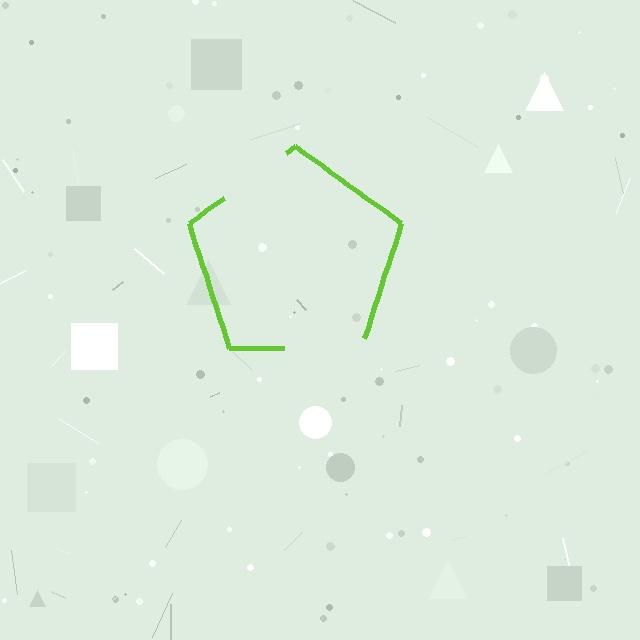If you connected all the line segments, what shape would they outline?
They would outline a pentagon.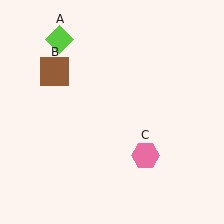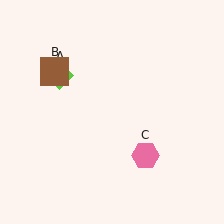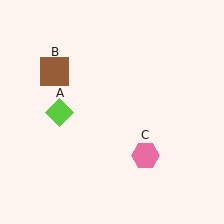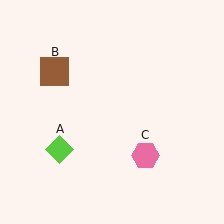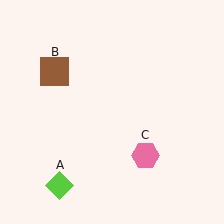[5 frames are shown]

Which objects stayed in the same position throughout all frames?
Brown square (object B) and pink hexagon (object C) remained stationary.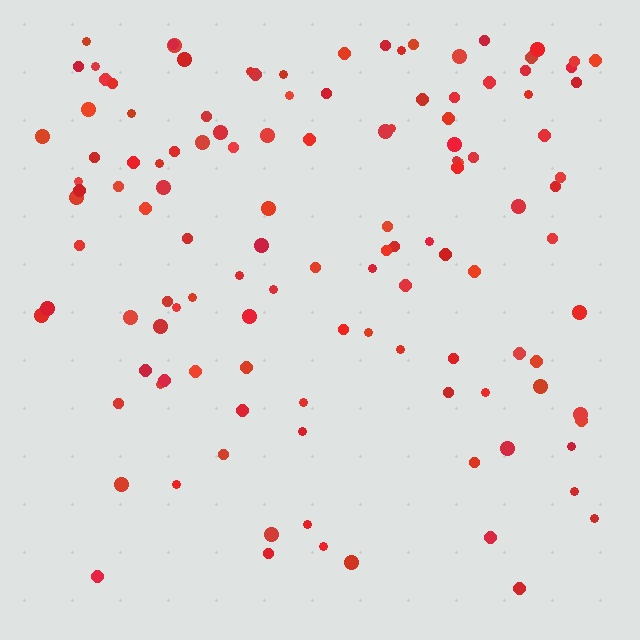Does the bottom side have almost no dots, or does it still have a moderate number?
Still a moderate number, just noticeably fewer than the top.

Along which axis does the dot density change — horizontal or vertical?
Vertical.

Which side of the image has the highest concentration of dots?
The top.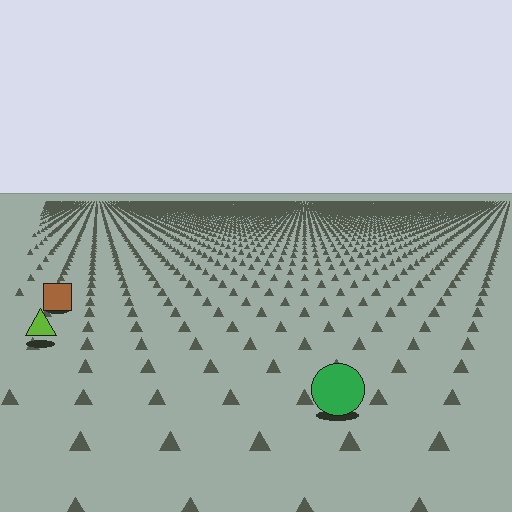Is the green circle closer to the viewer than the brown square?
Yes. The green circle is closer — you can tell from the texture gradient: the ground texture is coarser near it.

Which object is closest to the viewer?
The green circle is closest. The texture marks near it are larger and more spread out.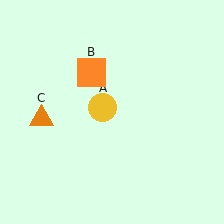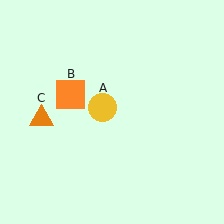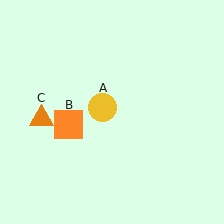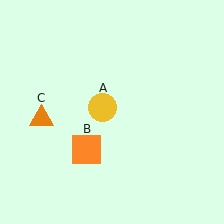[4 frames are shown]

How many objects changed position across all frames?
1 object changed position: orange square (object B).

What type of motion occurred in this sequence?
The orange square (object B) rotated counterclockwise around the center of the scene.